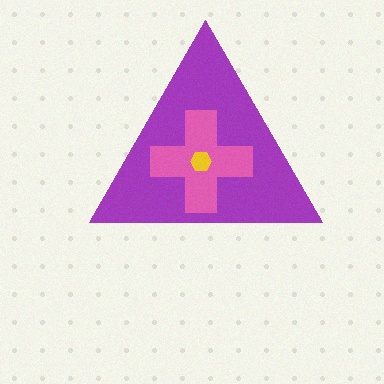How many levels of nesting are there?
3.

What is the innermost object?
The yellow hexagon.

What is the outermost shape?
The purple triangle.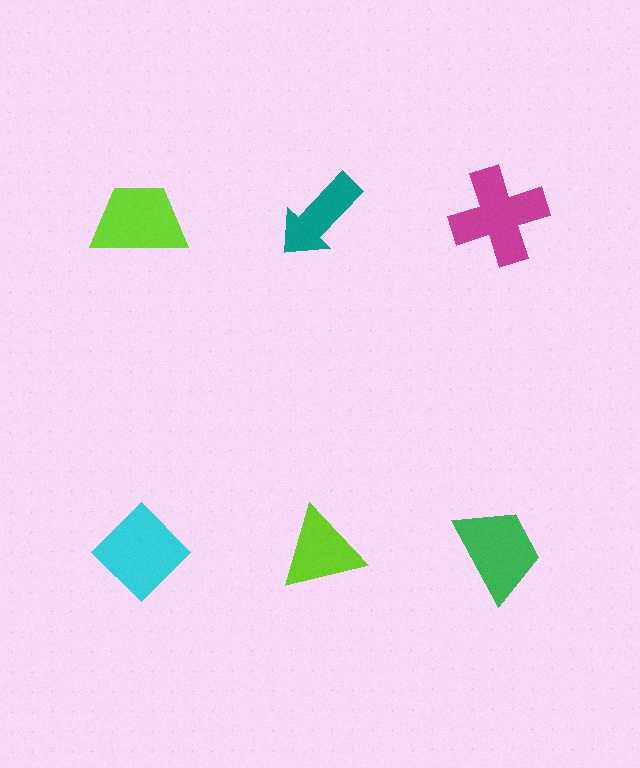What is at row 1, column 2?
A teal arrow.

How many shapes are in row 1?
3 shapes.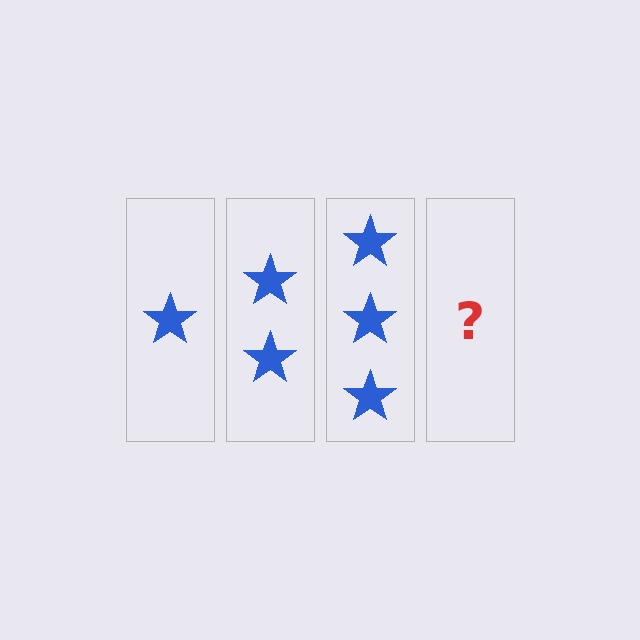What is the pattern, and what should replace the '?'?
The pattern is that each step adds one more star. The '?' should be 4 stars.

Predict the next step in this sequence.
The next step is 4 stars.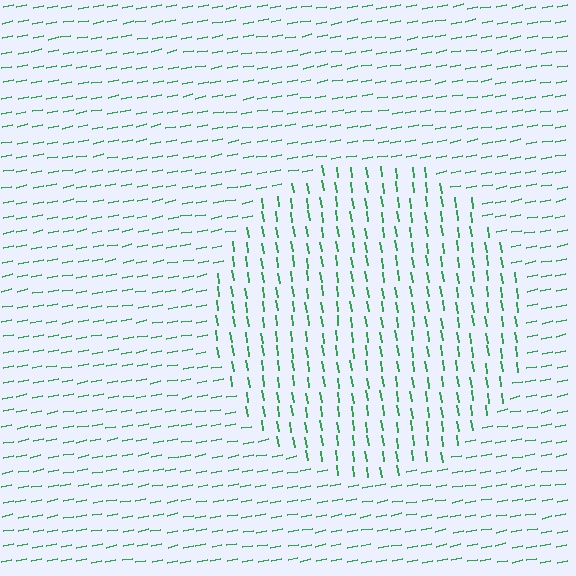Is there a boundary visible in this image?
Yes, there is a texture boundary formed by a change in line orientation.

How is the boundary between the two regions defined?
The boundary is defined purely by a change in line orientation (approximately 87 degrees difference). All lines are the same color and thickness.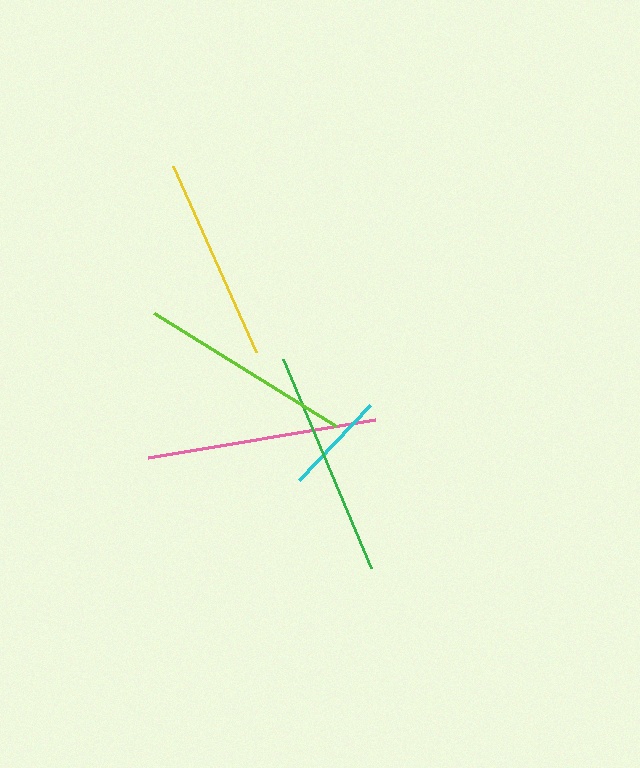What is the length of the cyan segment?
The cyan segment is approximately 103 pixels long.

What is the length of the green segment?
The green segment is approximately 227 pixels long.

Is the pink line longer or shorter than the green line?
The pink line is longer than the green line.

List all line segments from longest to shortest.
From longest to shortest: pink, green, lime, yellow, cyan.